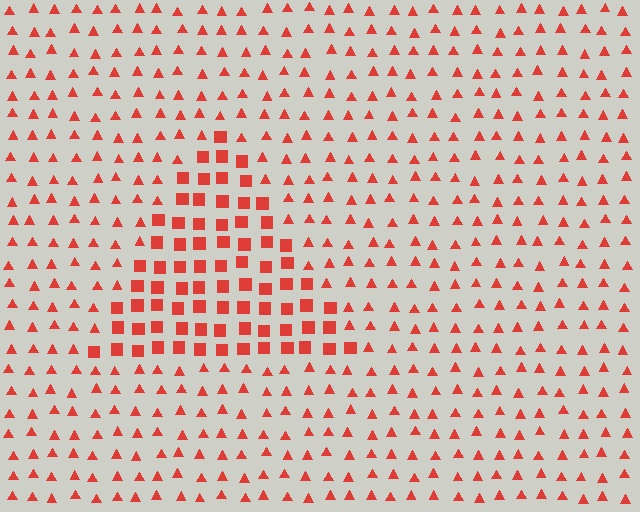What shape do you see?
I see a triangle.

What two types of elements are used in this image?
The image uses squares inside the triangle region and triangles outside it.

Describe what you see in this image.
The image is filled with small red elements arranged in a uniform grid. A triangle-shaped region contains squares, while the surrounding area contains triangles. The boundary is defined purely by the change in element shape.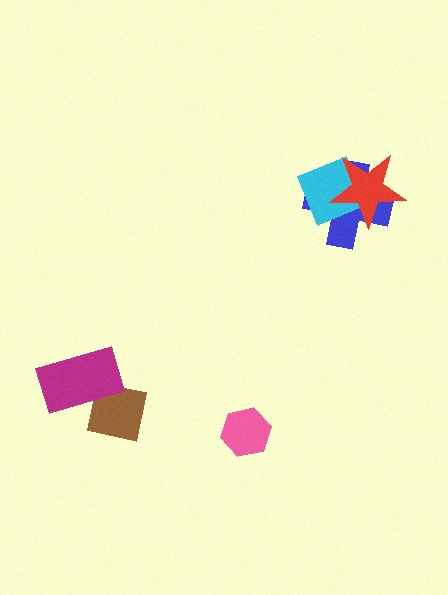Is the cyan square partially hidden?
Yes, it is partially covered by another shape.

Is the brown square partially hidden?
Yes, it is partially covered by another shape.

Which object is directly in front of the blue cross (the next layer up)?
The cyan square is directly in front of the blue cross.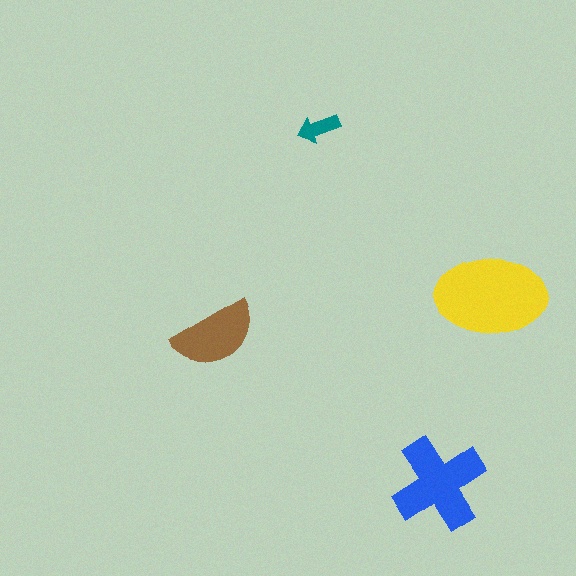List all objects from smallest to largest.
The teal arrow, the brown semicircle, the blue cross, the yellow ellipse.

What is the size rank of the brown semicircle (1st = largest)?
3rd.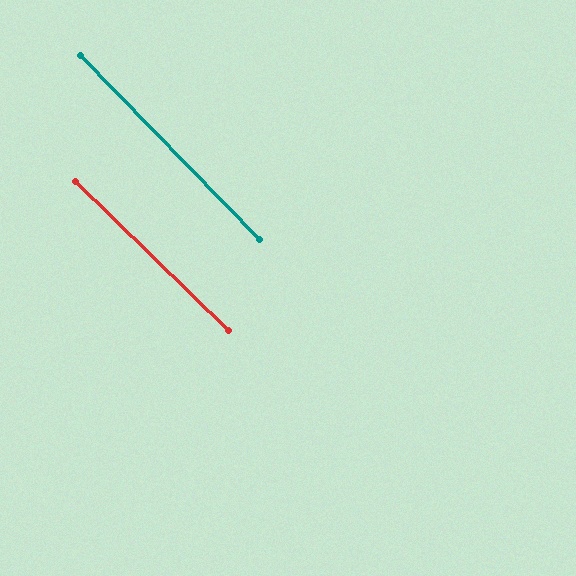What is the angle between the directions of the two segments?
Approximately 1 degree.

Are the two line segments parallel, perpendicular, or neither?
Parallel — their directions differ by only 1.5°.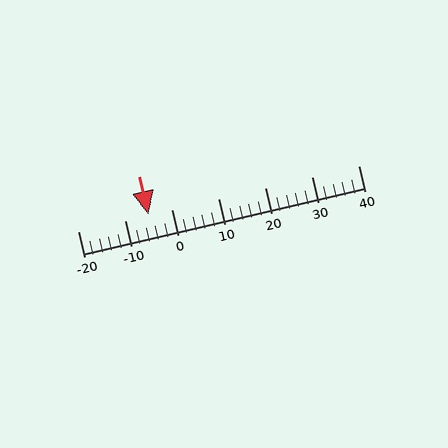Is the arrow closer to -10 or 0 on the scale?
The arrow is closer to 0.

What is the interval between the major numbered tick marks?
The major tick marks are spaced 10 units apart.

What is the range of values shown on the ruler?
The ruler shows values from -20 to 40.